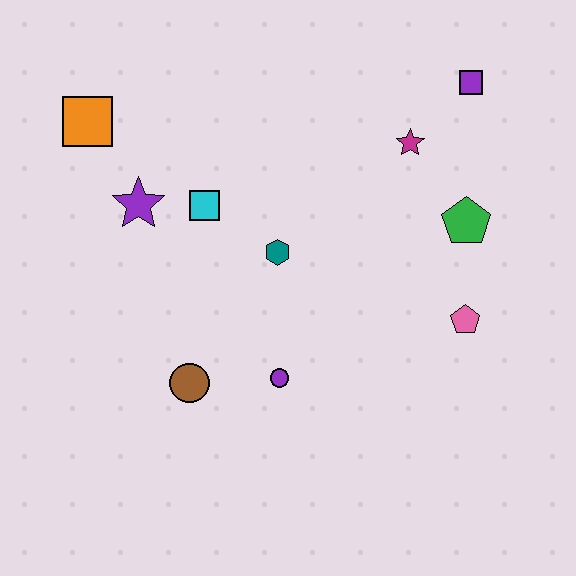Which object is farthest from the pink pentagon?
The orange square is farthest from the pink pentagon.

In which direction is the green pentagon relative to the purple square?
The green pentagon is below the purple square.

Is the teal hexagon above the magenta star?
No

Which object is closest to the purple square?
The magenta star is closest to the purple square.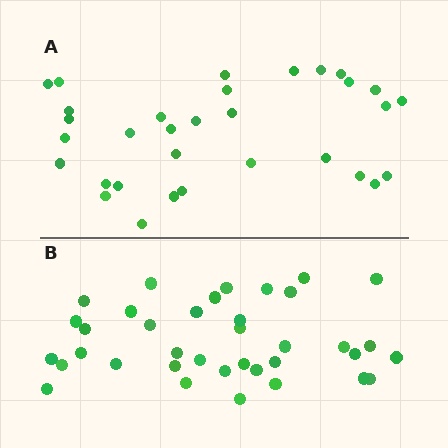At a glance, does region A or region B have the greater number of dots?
Region B (the bottom region) has more dots.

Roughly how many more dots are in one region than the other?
Region B has about 5 more dots than region A.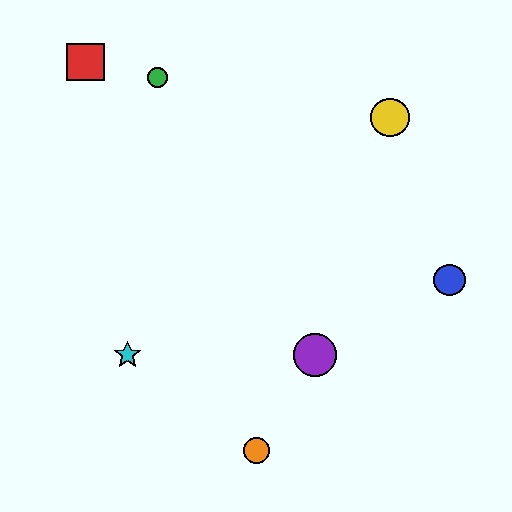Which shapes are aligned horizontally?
The purple circle, the cyan star are aligned horizontally.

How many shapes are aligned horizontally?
2 shapes (the purple circle, the cyan star) are aligned horizontally.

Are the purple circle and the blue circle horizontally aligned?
No, the purple circle is at y≈355 and the blue circle is at y≈280.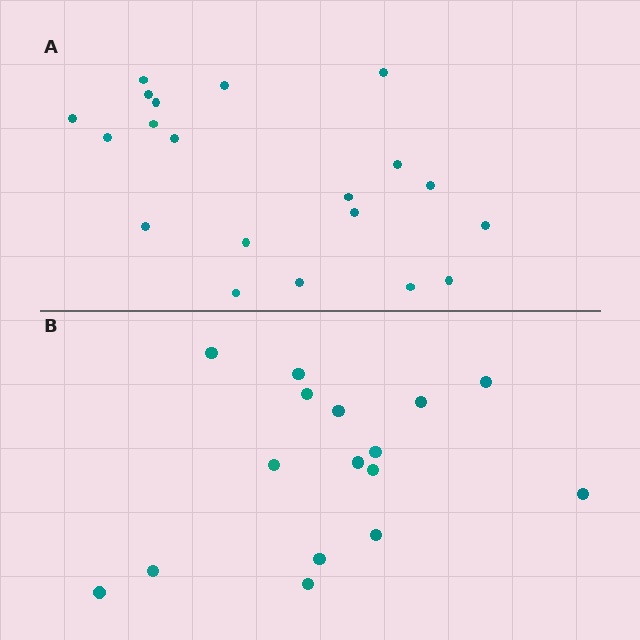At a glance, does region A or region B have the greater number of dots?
Region A (the top region) has more dots.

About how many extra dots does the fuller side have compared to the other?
Region A has about 4 more dots than region B.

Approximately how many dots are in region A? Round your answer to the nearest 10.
About 20 dots.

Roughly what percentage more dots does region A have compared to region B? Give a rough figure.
About 25% more.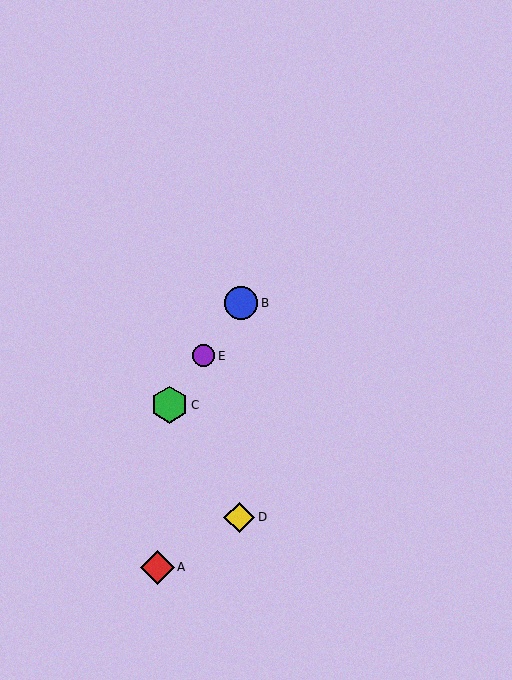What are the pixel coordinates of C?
Object C is at (169, 405).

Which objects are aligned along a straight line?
Objects B, C, E are aligned along a straight line.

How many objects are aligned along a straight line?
3 objects (B, C, E) are aligned along a straight line.